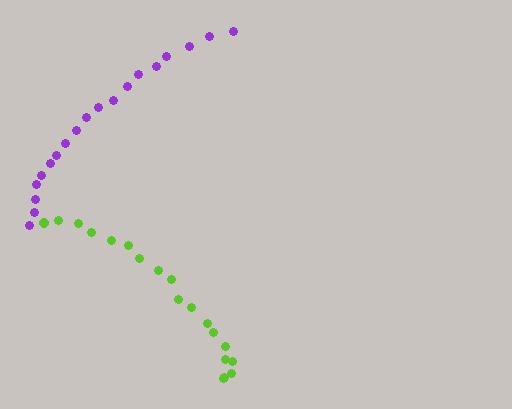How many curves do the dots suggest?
There are 2 distinct paths.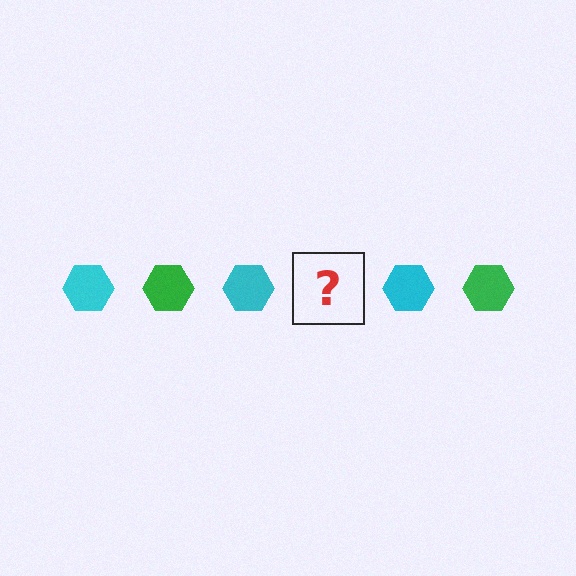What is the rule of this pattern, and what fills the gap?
The rule is that the pattern cycles through cyan, green hexagons. The gap should be filled with a green hexagon.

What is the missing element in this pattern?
The missing element is a green hexagon.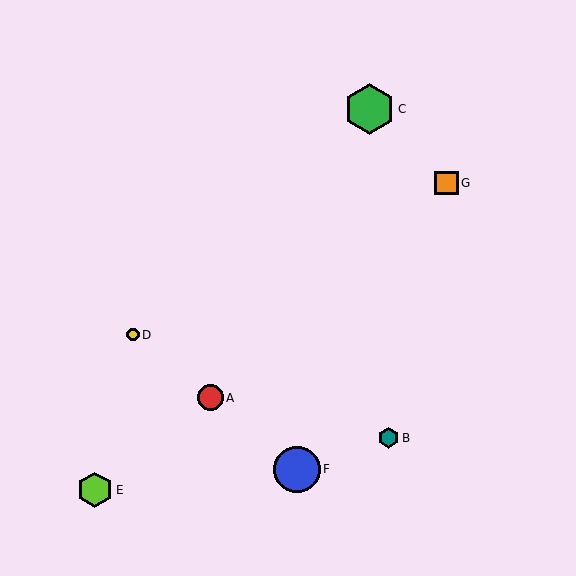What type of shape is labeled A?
Shape A is a red circle.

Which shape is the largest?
The green hexagon (labeled C) is the largest.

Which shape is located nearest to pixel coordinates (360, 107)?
The green hexagon (labeled C) at (370, 109) is nearest to that location.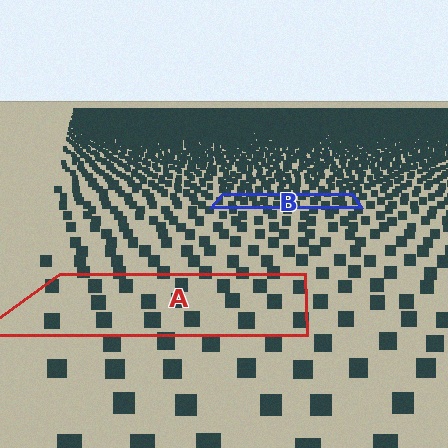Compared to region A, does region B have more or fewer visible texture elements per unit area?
Region B has more texture elements per unit area — they are packed more densely because it is farther away.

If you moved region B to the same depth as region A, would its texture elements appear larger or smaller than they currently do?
They would appear larger. At a closer depth, the same texture elements are projected at a bigger on-screen size.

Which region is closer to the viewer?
Region A is closer. The texture elements there are larger and more spread out.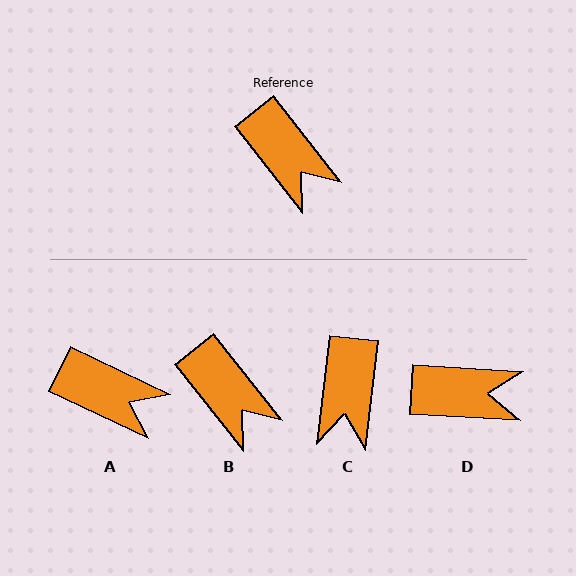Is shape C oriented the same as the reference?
No, it is off by about 45 degrees.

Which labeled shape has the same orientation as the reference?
B.